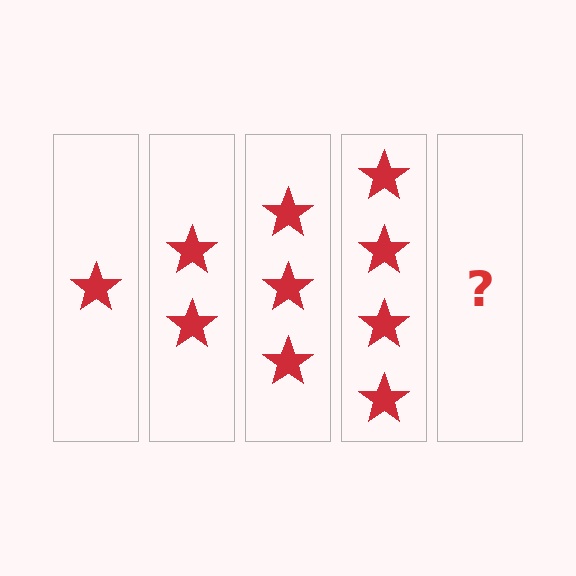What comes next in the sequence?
The next element should be 5 stars.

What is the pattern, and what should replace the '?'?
The pattern is that each step adds one more star. The '?' should be 5 stars.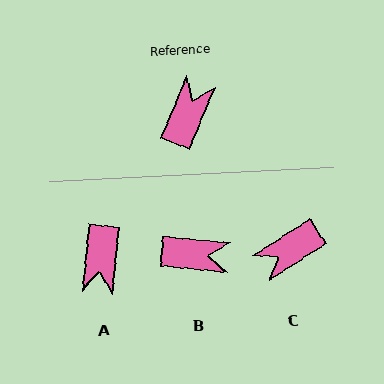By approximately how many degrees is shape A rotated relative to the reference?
Approximately 163 degrees clockwise.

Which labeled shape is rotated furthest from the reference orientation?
A, about 163 degrees away.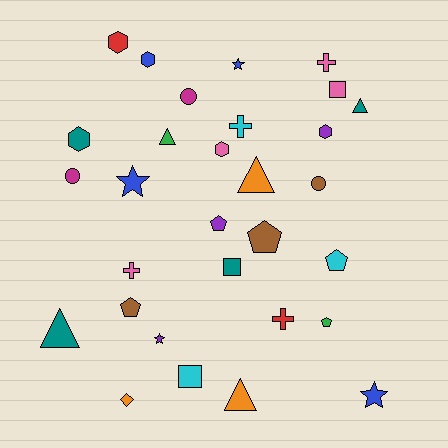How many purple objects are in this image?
There are 3 purple objects.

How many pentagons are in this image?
There are 5 pentagons.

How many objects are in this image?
There are 30 objects.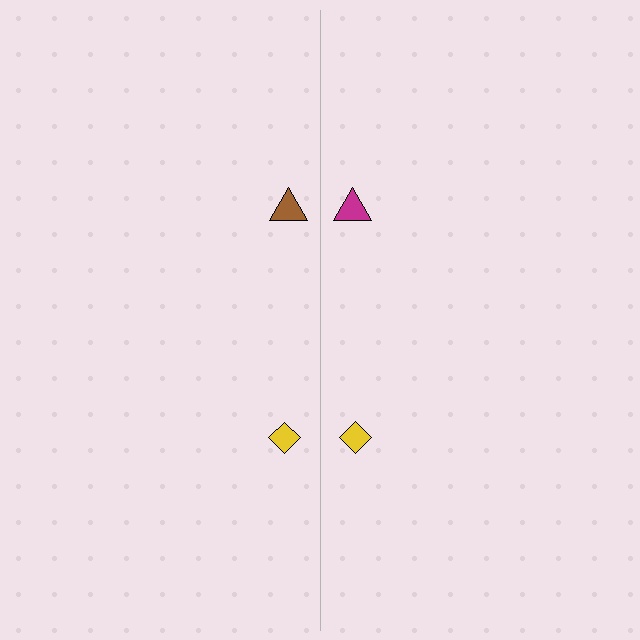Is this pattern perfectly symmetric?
No, the pattern is not perfectly symmetric. The magenta triangle on the right side breaks the symmetry — its mirror counterpart is brown.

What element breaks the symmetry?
The magenta triangle on the right side breaks the symmetry — its mirror counterpart is brown.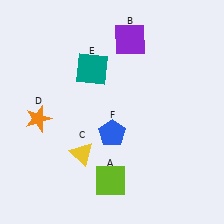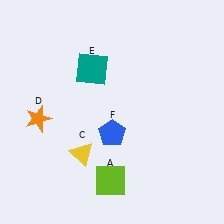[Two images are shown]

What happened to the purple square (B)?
The purple square (B) was removed in Image 2. It was in the top-right area of Image 1.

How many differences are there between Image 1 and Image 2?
There is 1 difference between the two images.